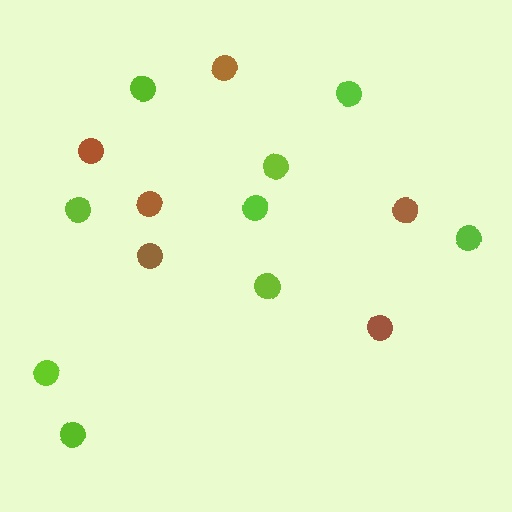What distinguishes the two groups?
There are 2 groups: one group of lime circles (9) and one group of brown circles (6).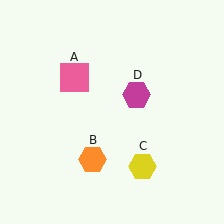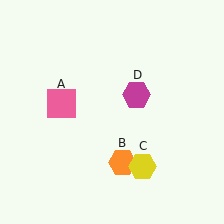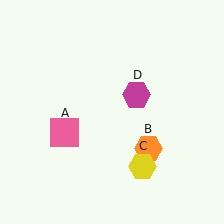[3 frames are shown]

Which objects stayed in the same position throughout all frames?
Yellow hexagon (object C) and magenta hexagon (object D) remained stationary.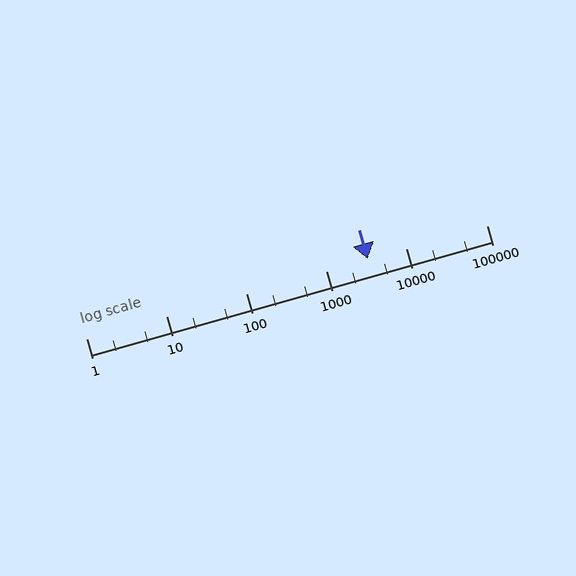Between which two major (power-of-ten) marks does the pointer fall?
The pointer is between 1000 and 10000.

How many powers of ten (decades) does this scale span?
The scale spans 5 decades, from 1 to 100000.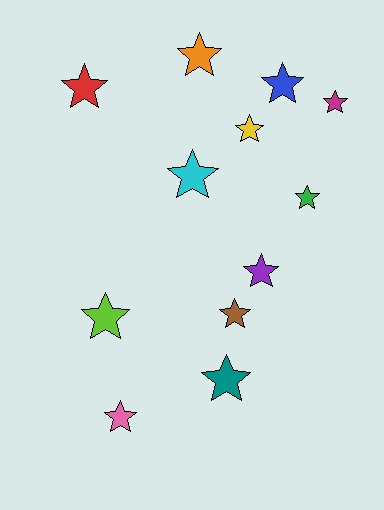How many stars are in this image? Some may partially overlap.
There are 12 stars.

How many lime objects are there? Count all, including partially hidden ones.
There is 1 lime object.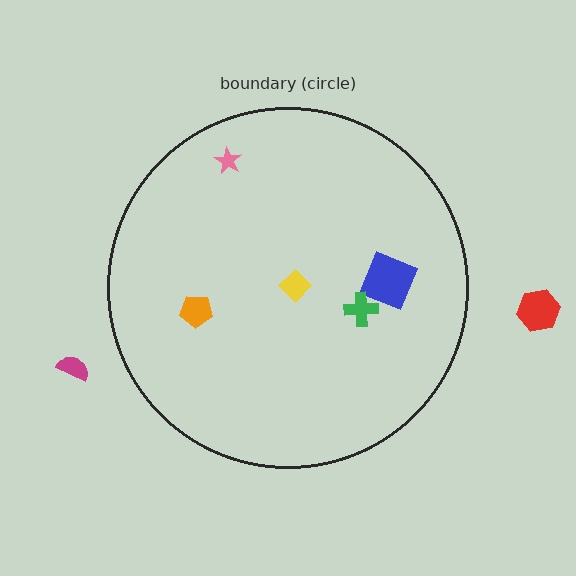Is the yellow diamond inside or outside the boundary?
Inside.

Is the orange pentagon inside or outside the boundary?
Inside.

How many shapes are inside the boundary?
5 inside, 2 outside.